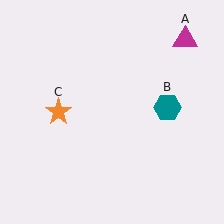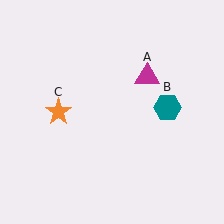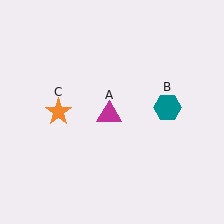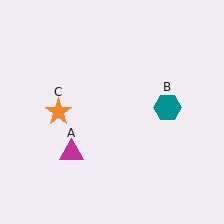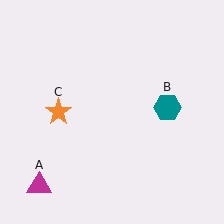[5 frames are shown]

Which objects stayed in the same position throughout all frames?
Teal hexagon (object B) and orange star (object C) remained stationary.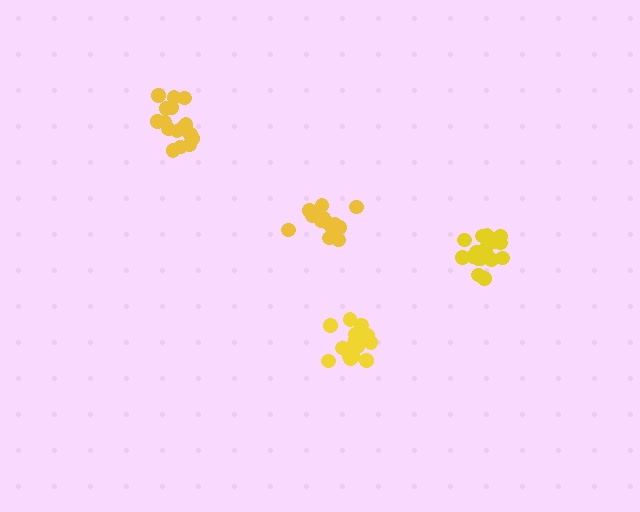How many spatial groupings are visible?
There are 4 spatial groupings.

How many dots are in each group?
Group 1: 17 dots, Group 2: 19 dots, Group 3: 16 dots, Group 4: 19 dots (71 total).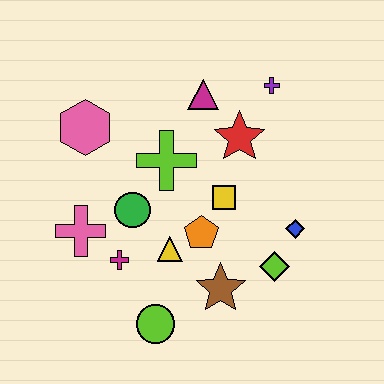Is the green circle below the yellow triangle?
No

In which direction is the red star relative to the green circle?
The red star is to the right of the green circle.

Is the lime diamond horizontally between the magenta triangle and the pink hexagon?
No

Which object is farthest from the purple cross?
The lime circle is farthest from the purple cross.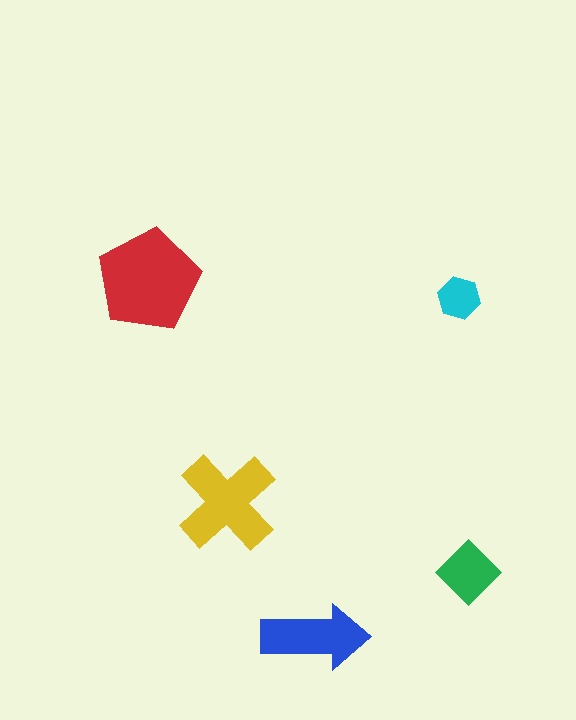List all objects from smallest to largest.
The cyan hexagon, the green diamond, the blue arrow, the yellow cross, the red pentagon.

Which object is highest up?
The red pentagon is topmost.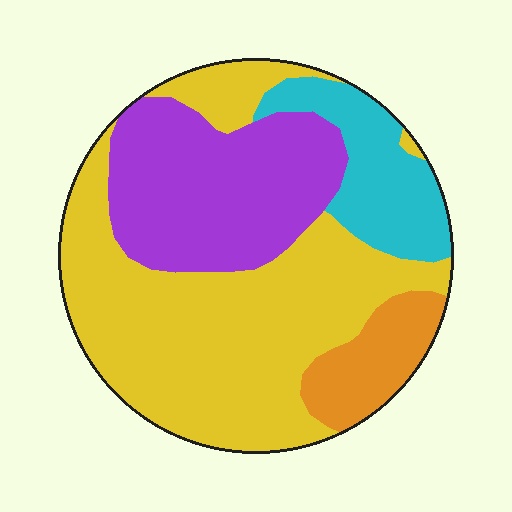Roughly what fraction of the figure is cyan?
Cyan takes up about one eighth (1/8) of the figure.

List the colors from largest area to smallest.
From largest to smallest: yellow, purple, cyan, orange.